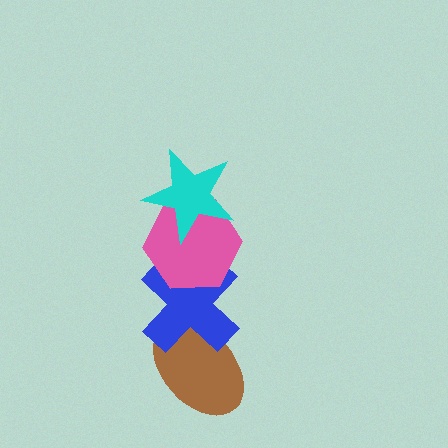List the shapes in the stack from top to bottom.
From top to bottom: the cyan star, the pink hexagon, the blue cross, the brown ellipse.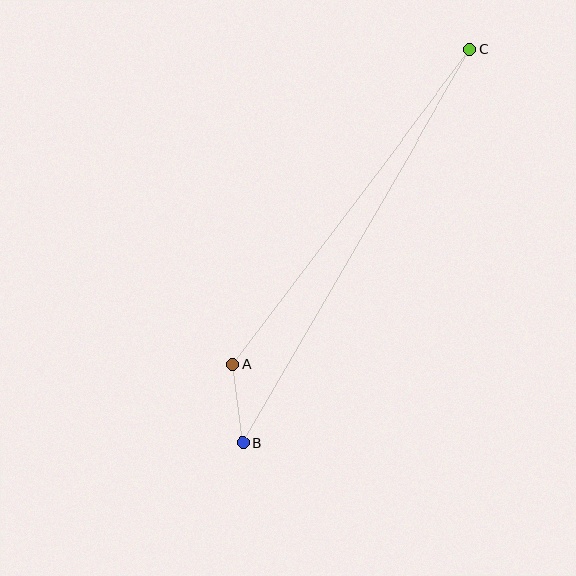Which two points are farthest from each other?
Points B and C are farthest from each other.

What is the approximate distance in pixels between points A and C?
The distance between A and C is approximately 394 pixels.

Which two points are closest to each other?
Points A and B are closest to each other.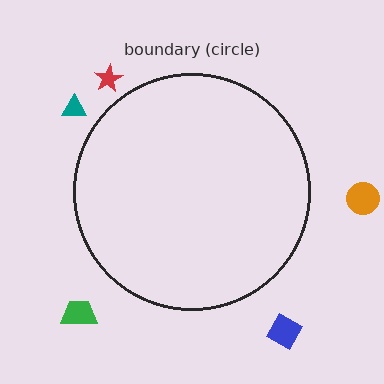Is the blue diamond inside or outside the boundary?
Outside.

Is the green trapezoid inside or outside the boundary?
Outside.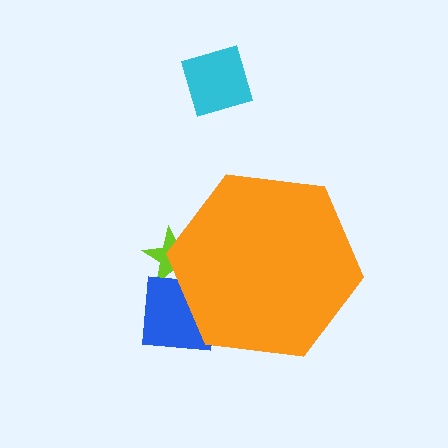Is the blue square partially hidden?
Yes, the blue square is partially hidden behind the orange hexagon.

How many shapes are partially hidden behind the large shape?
2 shapes are partially hidden.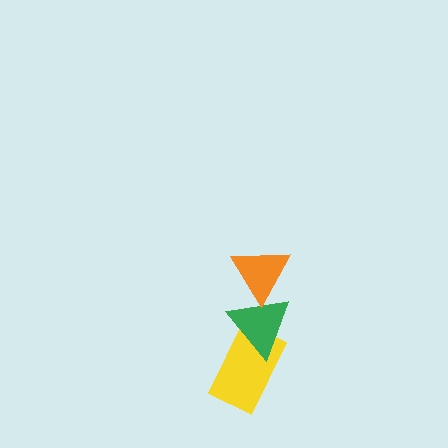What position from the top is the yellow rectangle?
The yellow rectangle is 3rd from the top.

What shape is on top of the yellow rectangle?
The green triangle is on top of the yellow rectangle.